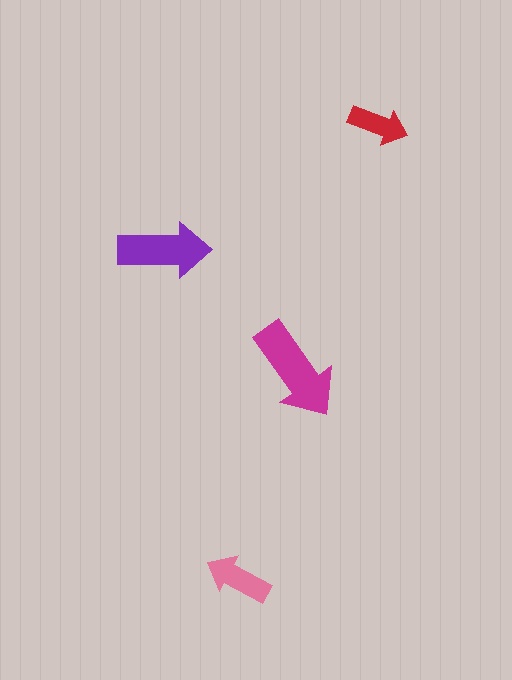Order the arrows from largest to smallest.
the magenta one, the purple one, the pink one, the red one.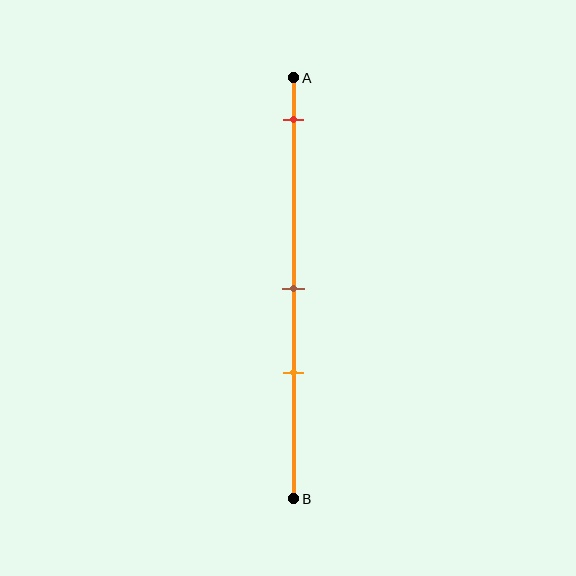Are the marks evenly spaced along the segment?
No, the marks are not evenly spaced.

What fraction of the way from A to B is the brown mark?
The brown mark is approximately 50% (0.5) of the way from A to B.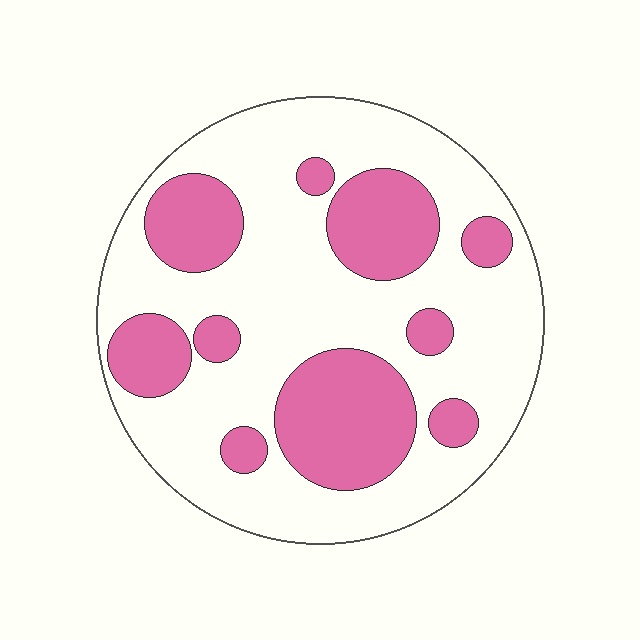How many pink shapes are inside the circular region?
10.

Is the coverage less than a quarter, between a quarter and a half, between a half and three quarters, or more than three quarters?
Between a quarter and a half.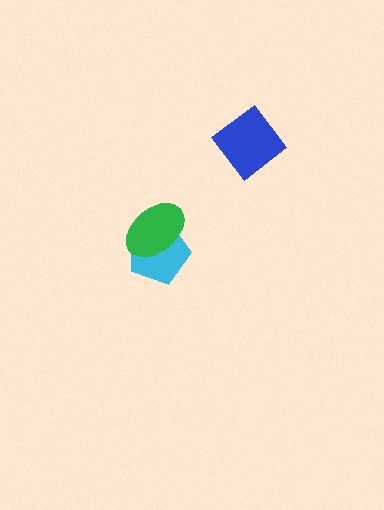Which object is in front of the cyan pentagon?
The green ellipse is in front of the cyan pentagon.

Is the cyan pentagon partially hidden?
Yes, it is partially covered by another shape.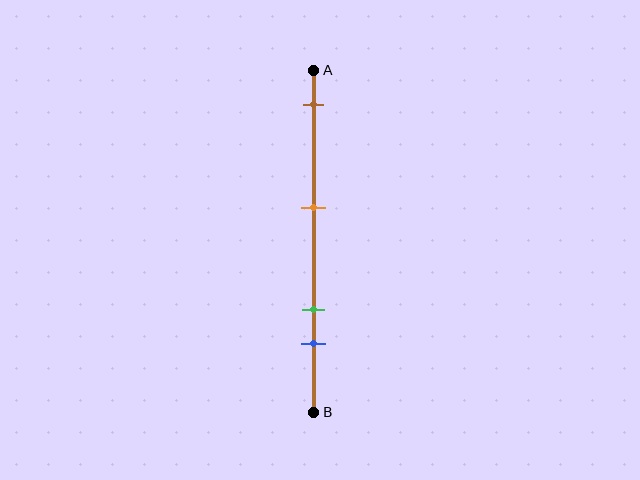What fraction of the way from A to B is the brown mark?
The brown mark is approximately 10% (0.1) of the way from A to B.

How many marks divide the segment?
There are 4 marks dividing the segment.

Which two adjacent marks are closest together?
The green and blue marks are the closest adjacent pair.